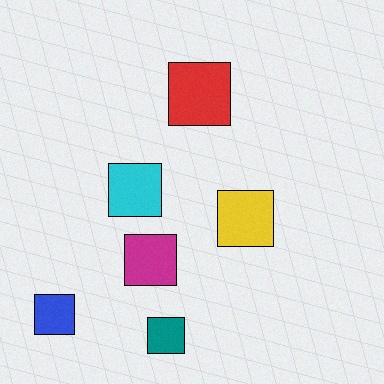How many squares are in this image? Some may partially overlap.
There are 6 squares.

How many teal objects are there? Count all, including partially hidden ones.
There is 1 teal object.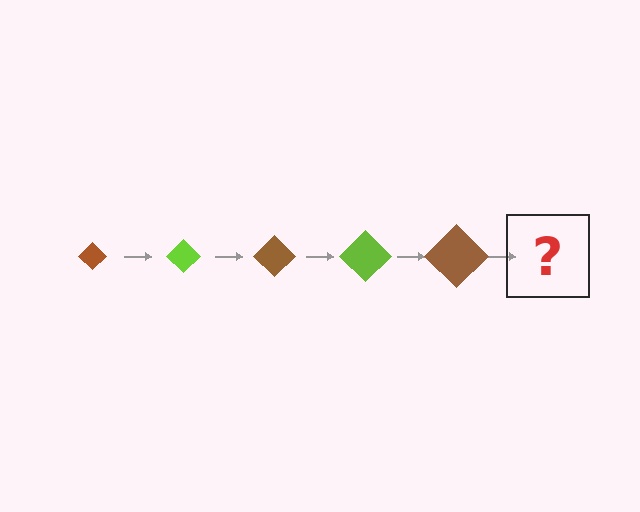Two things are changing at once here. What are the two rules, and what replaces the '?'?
The two rules are that the diamond grows larger each step and the color cycles through brown and lime. The '?' should be a lime diamond, larger than the previous one.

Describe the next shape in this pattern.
It should be a lime diamond, larger than the previous one.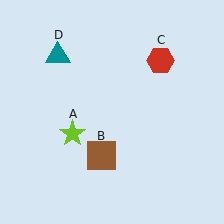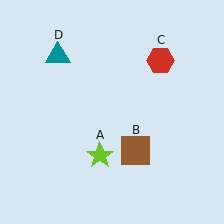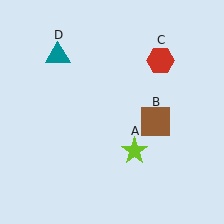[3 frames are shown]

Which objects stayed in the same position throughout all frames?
Red hexagon (object C) and teal triangle (object D) remained stationary.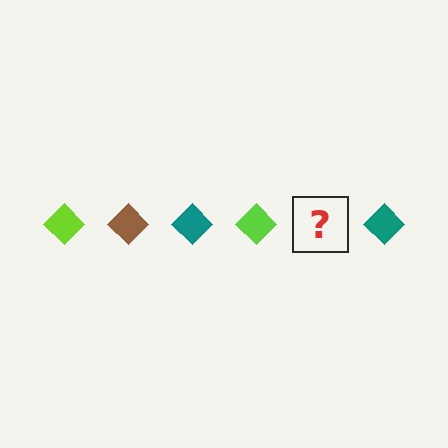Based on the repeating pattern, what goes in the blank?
The blank should be a brown diamond.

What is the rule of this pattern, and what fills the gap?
The rule is that the pattern cycles through lime, brown, teal diamonds. The gap should be filled with a brown diamond.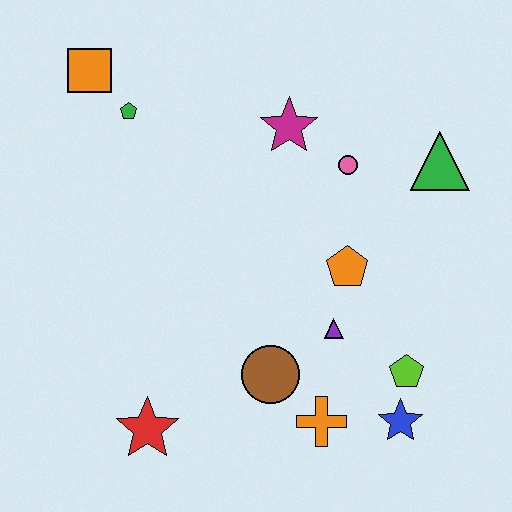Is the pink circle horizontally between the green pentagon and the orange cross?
No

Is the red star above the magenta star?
No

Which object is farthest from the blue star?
The orange square is farthest from the blue star.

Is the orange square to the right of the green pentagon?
No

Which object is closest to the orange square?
The green pentagon is closest to the orange square.